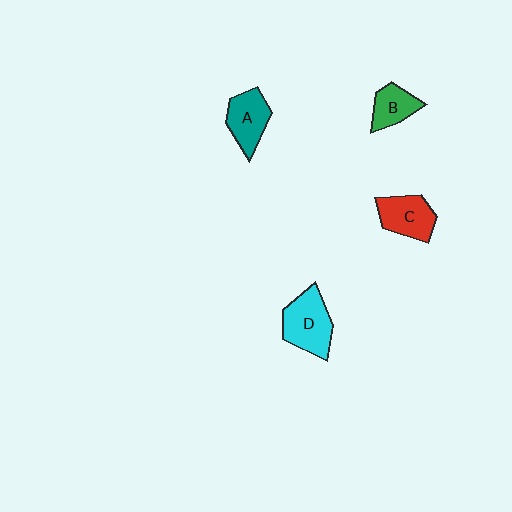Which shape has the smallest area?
Shape B (green).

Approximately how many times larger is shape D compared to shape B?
Approximately 1.6 times.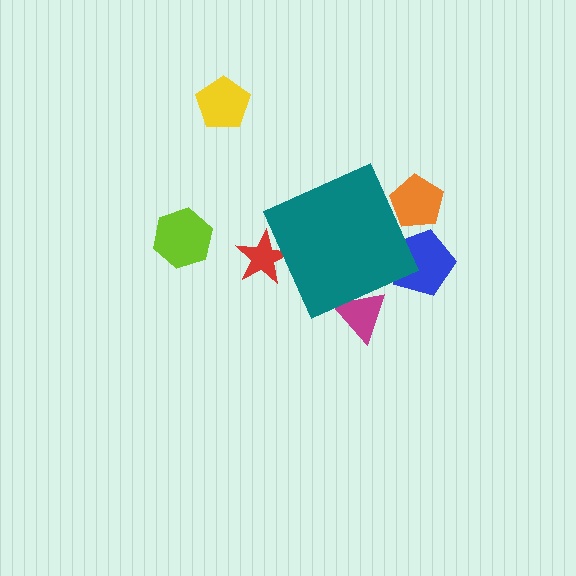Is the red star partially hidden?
Yes, the red star is partially hidden behind the teal diamond.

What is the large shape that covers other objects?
A teal diamond.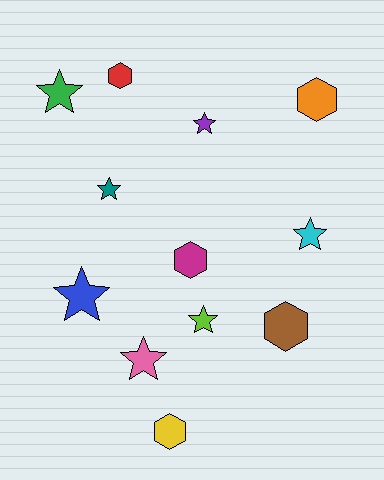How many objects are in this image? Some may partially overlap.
There are 12 objects.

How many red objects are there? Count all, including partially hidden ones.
There is 1 red object.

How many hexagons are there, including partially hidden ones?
There are 5 hexagons.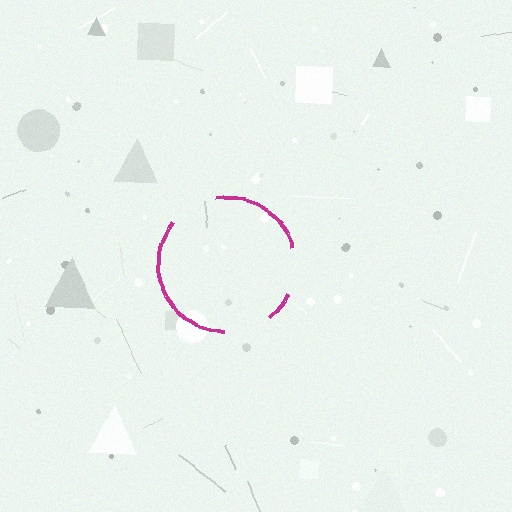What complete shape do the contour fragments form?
The contour fragments form a circle.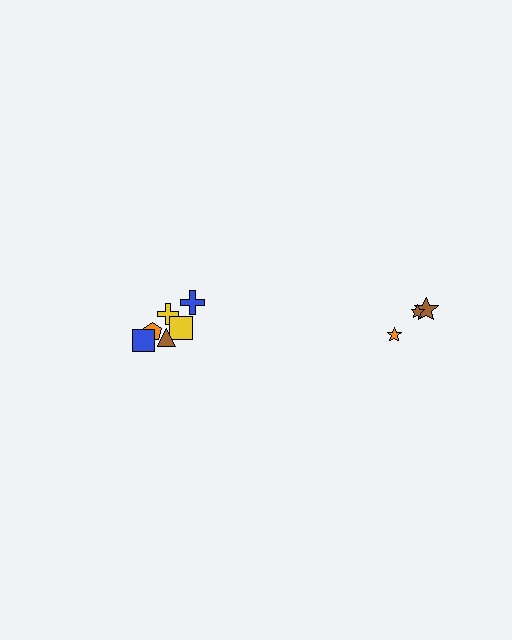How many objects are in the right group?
There are 3 objects.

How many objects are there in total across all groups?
There are 9 objects.